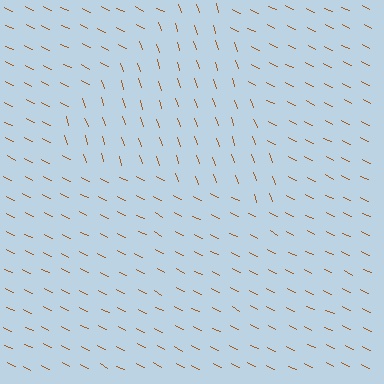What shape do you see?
I see a triangle.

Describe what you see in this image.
The image is filled with small brown line segments. A triangle region in the image has lines oriented differently from the surrounding lines, creating a visible texture boundary.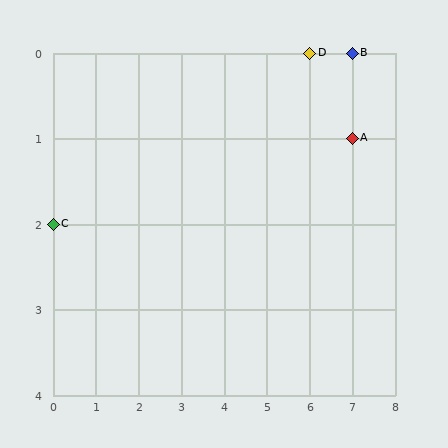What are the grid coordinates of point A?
Point A is at grid coordinates (7, 1).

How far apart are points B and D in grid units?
Points B and D are 1 column apart.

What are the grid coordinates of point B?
Point B is at grid coordinates (7, 0).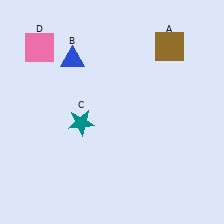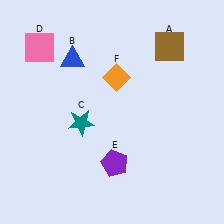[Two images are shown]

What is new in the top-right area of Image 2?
An orange diamond (F) was added in the top-right area of Image 2.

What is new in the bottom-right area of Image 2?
A purple pentagon (E) was added in the bottom-right area of Image 2.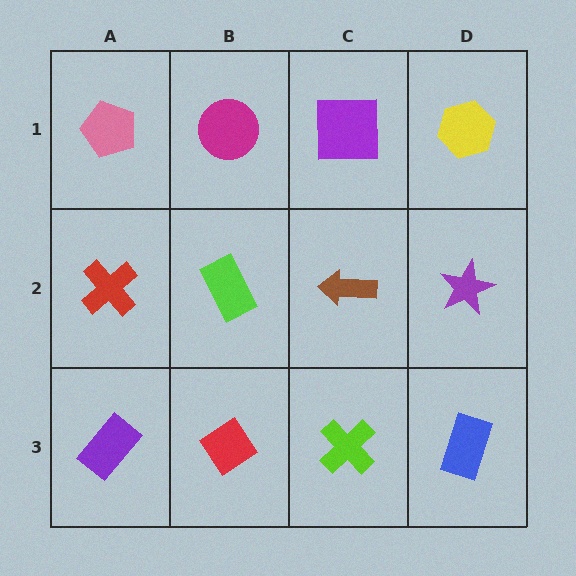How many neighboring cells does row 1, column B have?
3.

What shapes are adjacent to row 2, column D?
A yellow hexagon (row 1, column D), a blue rectangle (row 3, column D), a brown arrow (row 2, column C).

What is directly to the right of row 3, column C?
A blue rectangle.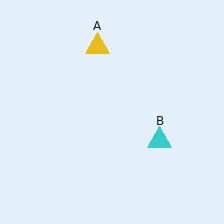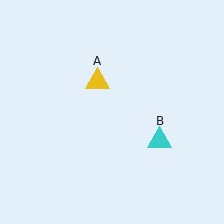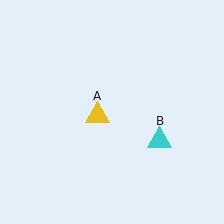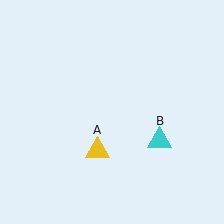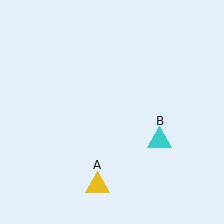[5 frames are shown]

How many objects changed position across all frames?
1 object changed position: yellow triangle (object A).